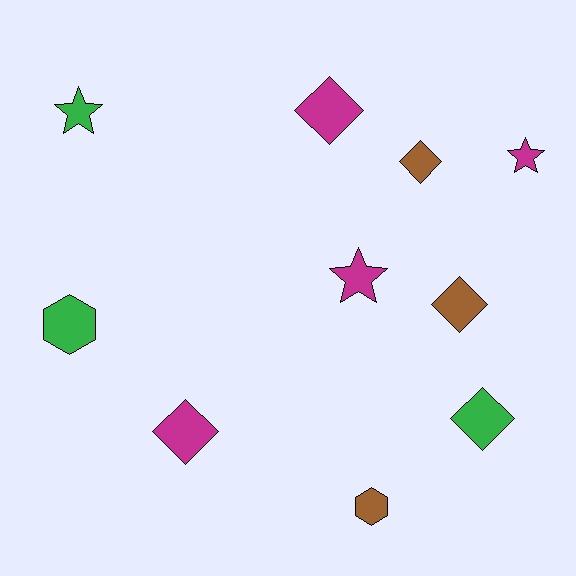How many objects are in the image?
There are 10 objects.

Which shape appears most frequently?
Diamond, with 5 objects.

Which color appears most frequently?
Magenta, with 4 objects.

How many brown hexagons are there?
There is 1 brown hexagon.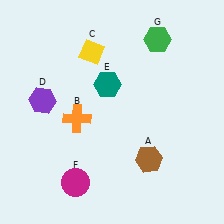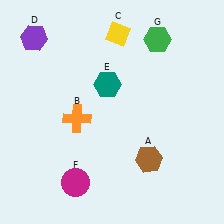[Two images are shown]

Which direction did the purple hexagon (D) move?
The purple hexagon (D) moved up.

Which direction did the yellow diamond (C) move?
The yellow diamond (C) moved right.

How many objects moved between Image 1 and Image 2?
2 objects moved between the two images.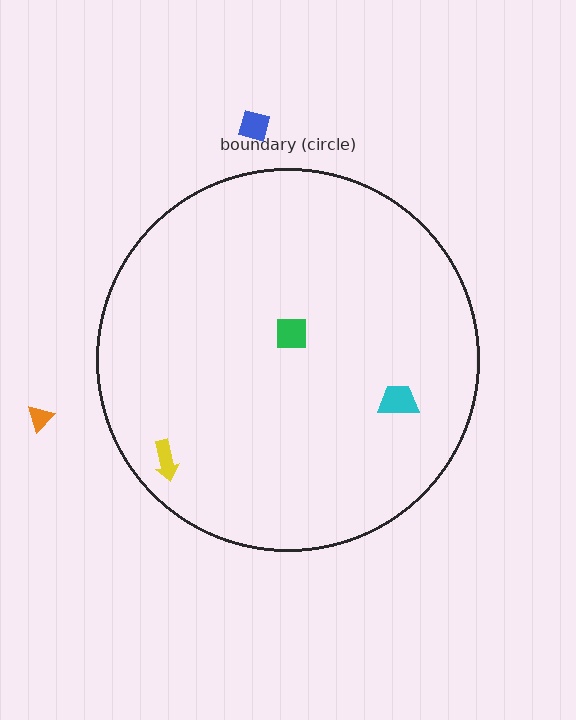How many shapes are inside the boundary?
3 inside, 2 outside.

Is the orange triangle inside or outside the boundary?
Outside.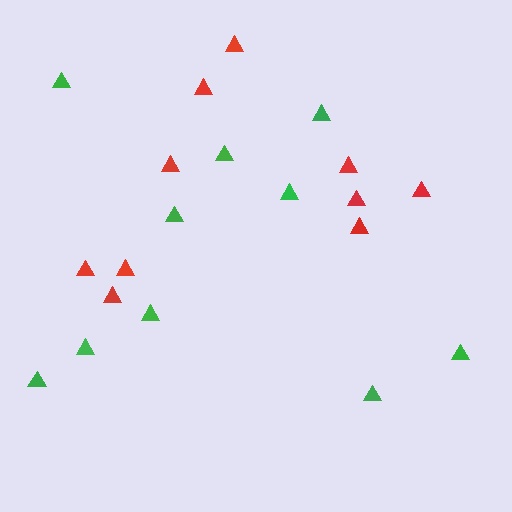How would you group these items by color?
There are 2 groups: one group of red triangles (10) and one group of green triangles (10).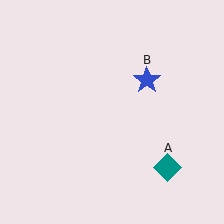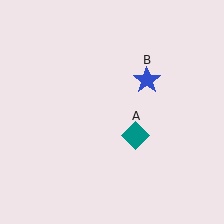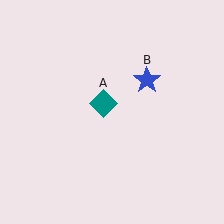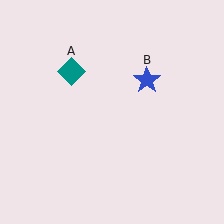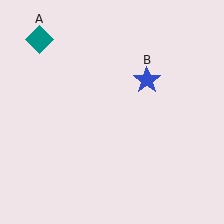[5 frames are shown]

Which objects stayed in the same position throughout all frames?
Blue star (object B) remained stationary.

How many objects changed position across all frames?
1 object changed position: teal diamond (object A).